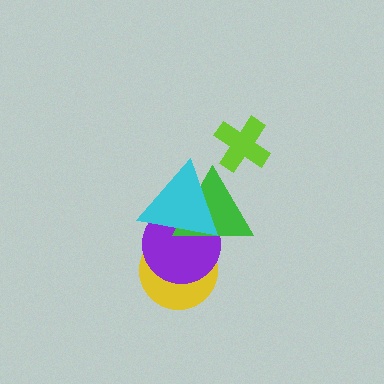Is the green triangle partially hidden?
Yes, it is partially covered by another shape.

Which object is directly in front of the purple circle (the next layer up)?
The green triangle is directly in front of the purple circle.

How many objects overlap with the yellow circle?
3 objects overlap with the yellow circle.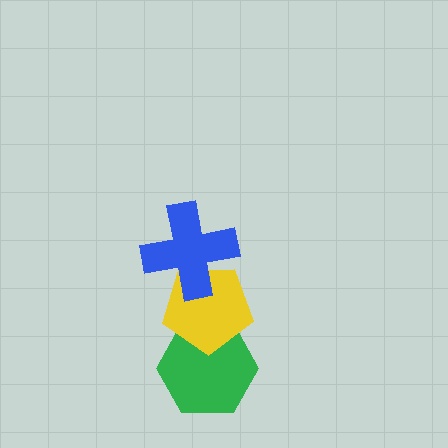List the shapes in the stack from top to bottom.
From top to bottom: the blue cross, the yellow pentagon, the green hexagon.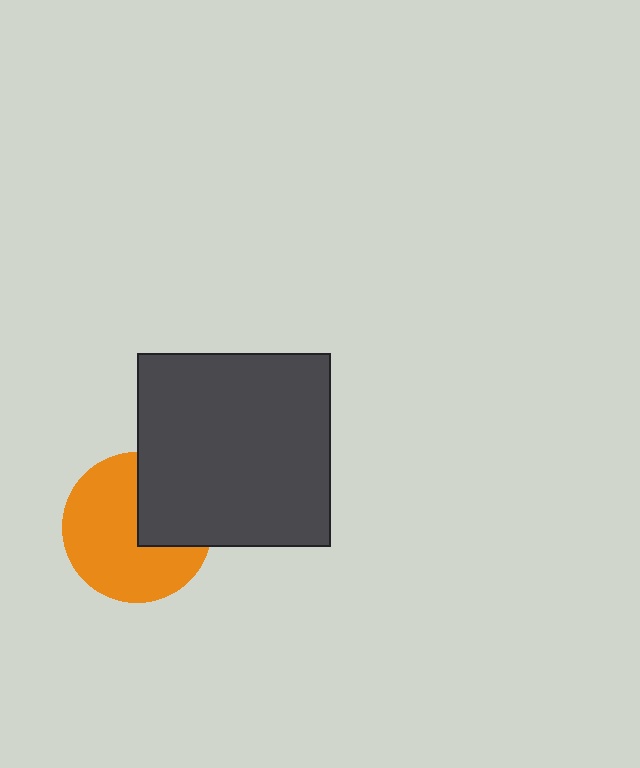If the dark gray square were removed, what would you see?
You would see the complete orange circle.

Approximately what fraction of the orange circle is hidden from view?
Roughly 33% of the orange circle is hidden behind the dark gray square.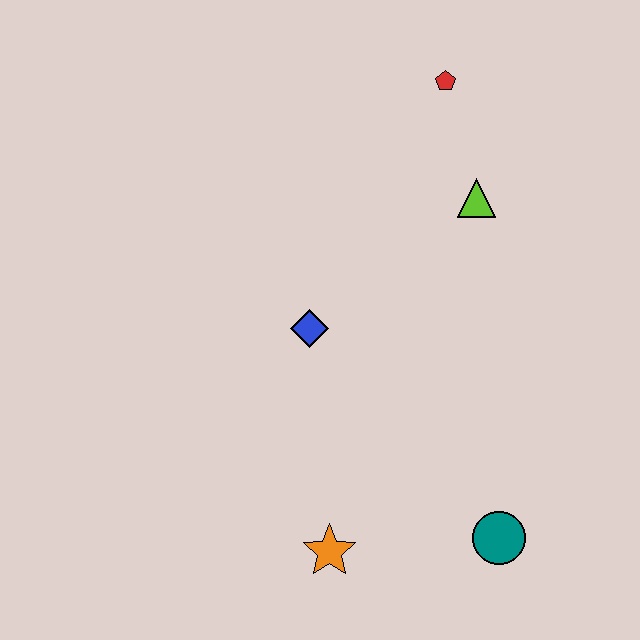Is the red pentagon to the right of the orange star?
Yes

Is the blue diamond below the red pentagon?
Yes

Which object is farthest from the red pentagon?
The orange star is farthest from the red pentagon.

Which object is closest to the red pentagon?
The lime triangle is closest to the red pentagon.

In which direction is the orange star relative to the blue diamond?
The orange star is below the blue diamond.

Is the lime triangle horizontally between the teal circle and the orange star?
Yes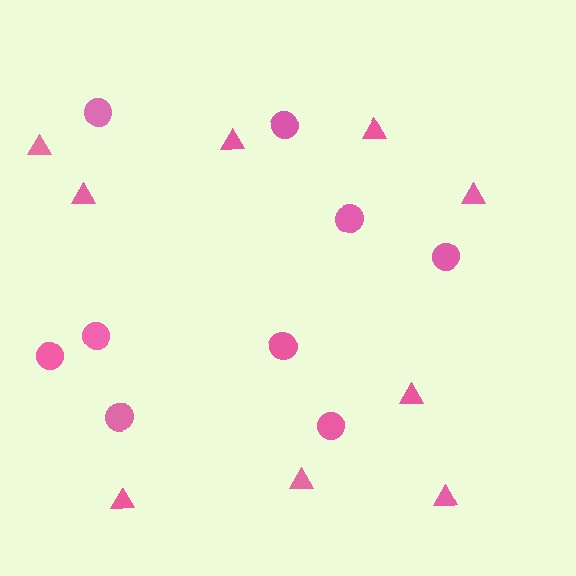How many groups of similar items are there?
There are 2 groups: one group of triangles (9) and one group of circles (9).